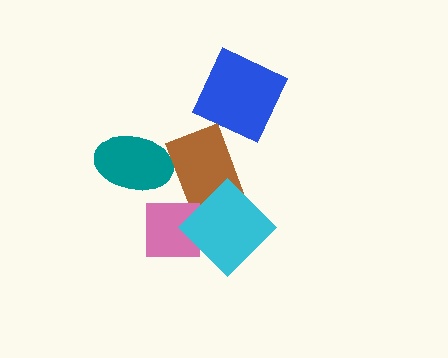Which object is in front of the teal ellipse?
The brown rectangle is in front of the teal ellipse.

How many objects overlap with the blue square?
0 objects overlap with the blue square.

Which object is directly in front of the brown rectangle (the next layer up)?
The pink square is directly in front of the brown rectangle.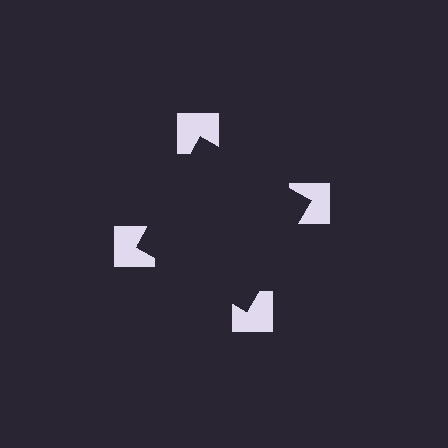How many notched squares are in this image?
There are 4 — one at each vertex of the illusory square.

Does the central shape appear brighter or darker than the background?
It typically appears slightly darker than the background, even though no actual brightness change is drawn.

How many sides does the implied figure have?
4 sides.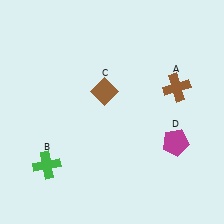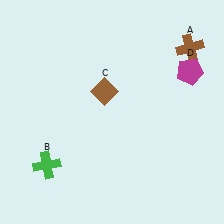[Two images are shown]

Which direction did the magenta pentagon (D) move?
The magenta pentagon (D) moved up.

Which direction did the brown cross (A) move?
The brown cross (A) moved up.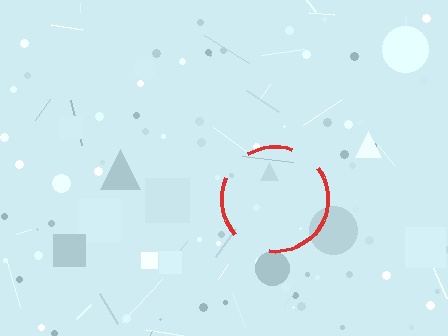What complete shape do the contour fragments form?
The contour fragments form a circle.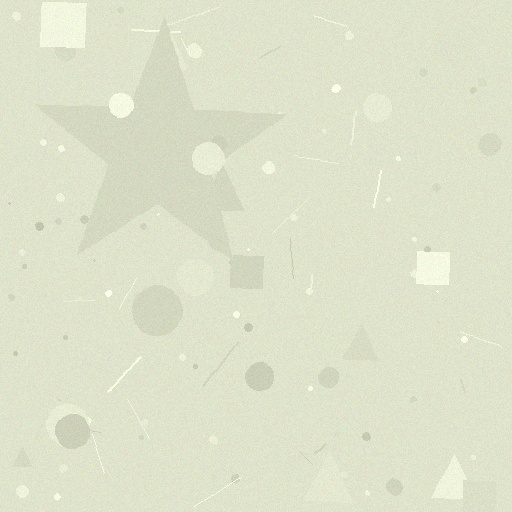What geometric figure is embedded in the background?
A star is embedded in the background.